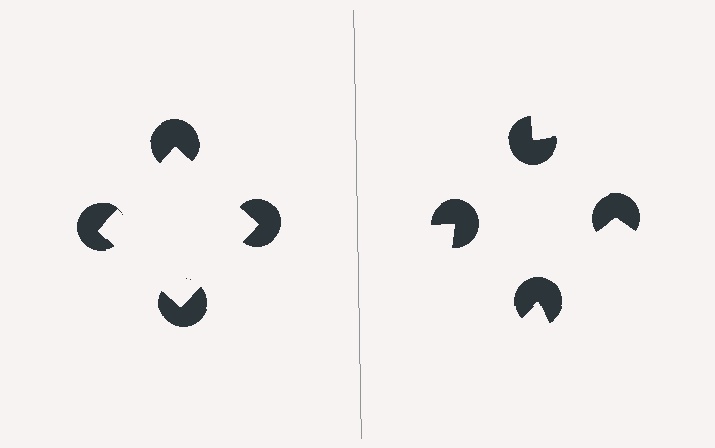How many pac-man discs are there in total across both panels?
8 — 4 on each side.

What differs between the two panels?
The pac-man discs are positioned identically on both sides; only the wedge orientations differ. On the left they align to a square; on the right they are misaligned.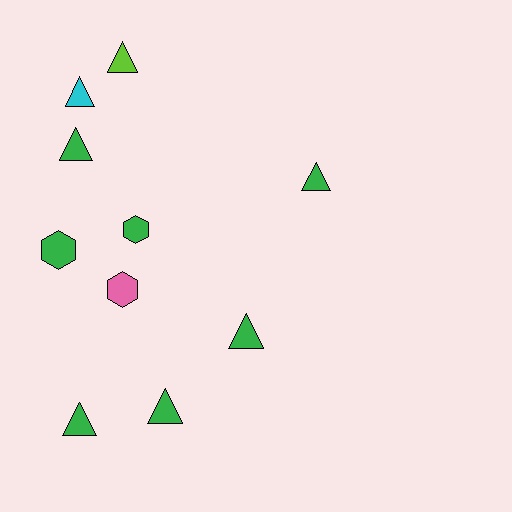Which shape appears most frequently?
Triangle, with 7 objects.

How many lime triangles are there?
There is 1 lime triangle.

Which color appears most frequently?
Green, with 7 objects.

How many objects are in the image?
There are 10 objects.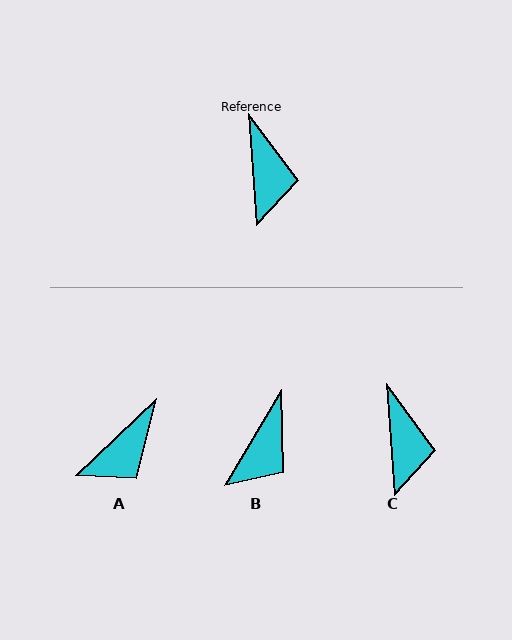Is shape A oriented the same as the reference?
No, it is off by about 50 degrees.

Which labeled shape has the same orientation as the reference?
C.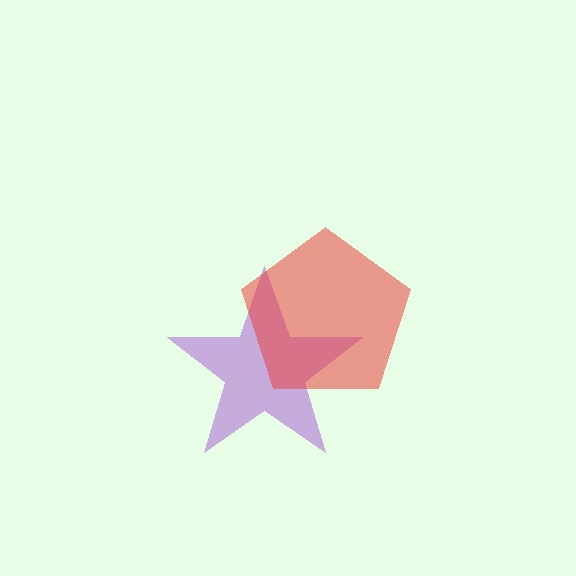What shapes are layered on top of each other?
The layered shapes are: a purple star, a red pentagon.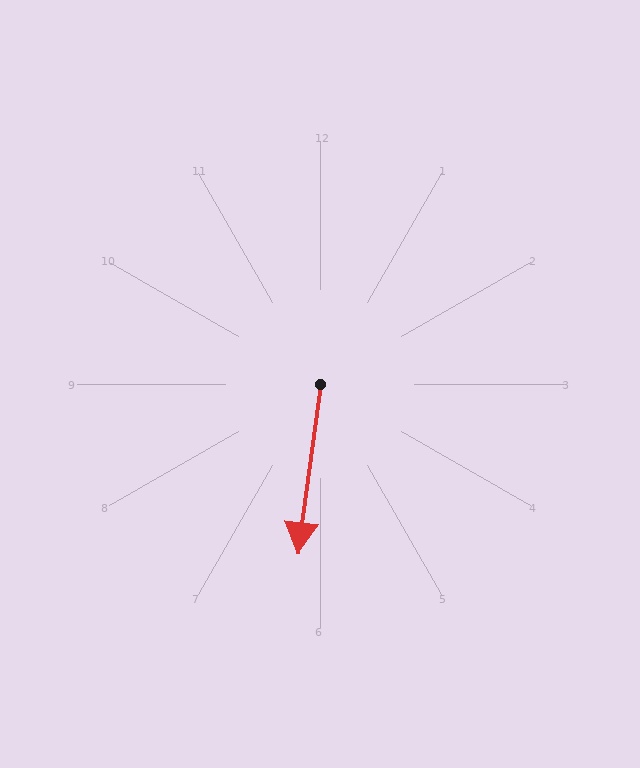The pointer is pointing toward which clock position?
Roughly 6 o'clock.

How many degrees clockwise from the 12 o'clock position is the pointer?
Approximately 188 degrees.